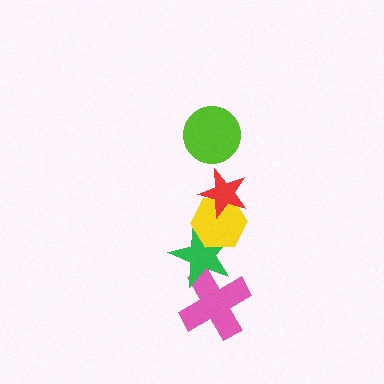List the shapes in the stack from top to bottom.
From top to bottom: the lime circle, the red star, the yellow hexagon, the green star, the pink cross.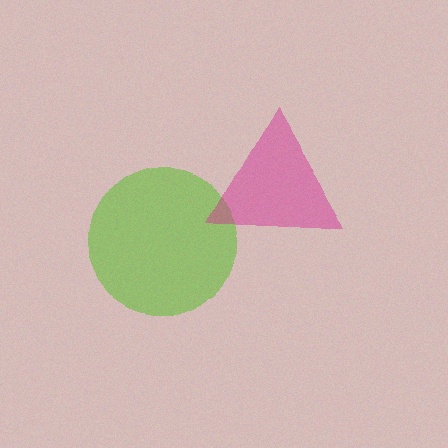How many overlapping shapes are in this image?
There are 2 overlapping shapes in the image.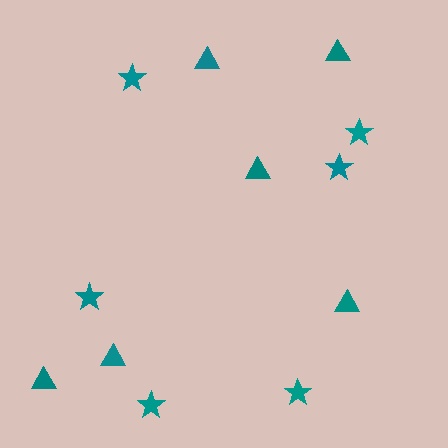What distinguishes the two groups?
There are 2 groups: one group of stars (6) and one group of triangles (6).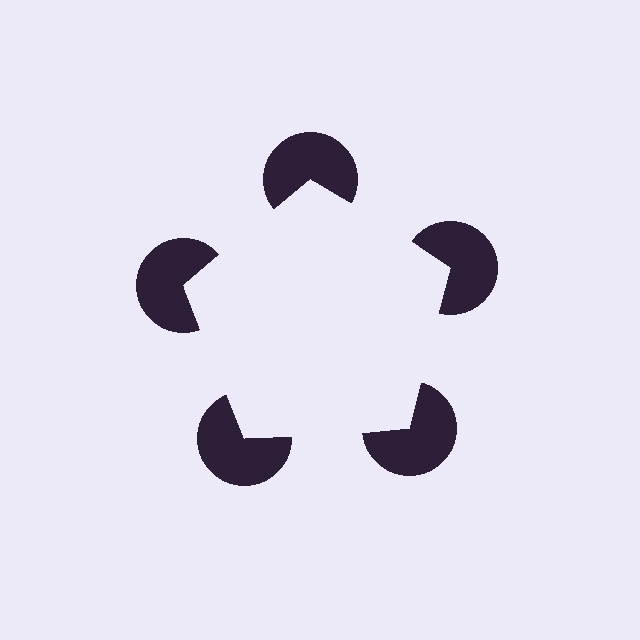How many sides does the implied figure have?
5 sides.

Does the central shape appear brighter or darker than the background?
It typically appears slightly brighter than the background, even though no actual brightness change is drawn.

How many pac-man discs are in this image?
There are 5 — one at each vertex of the illusory pentagon.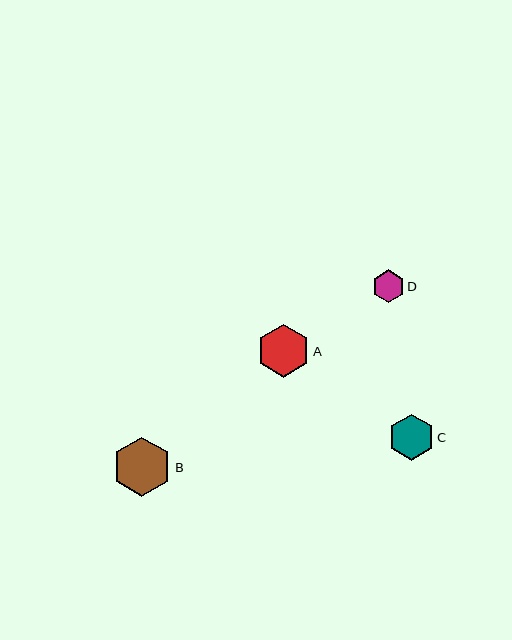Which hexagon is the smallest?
Hexagon D is the smallest with a size of approximately 32 pixels.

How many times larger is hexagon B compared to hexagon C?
Hexagon B is approximately 1.3 times the size of hexagon C.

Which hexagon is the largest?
Hexagon B is the largest with a size of approximately 59 pixels.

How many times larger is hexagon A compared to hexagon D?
Hexagon A is approximately 1.6 times the size of hexagon D.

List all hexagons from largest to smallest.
From largest to smallest: B, A, C, D.